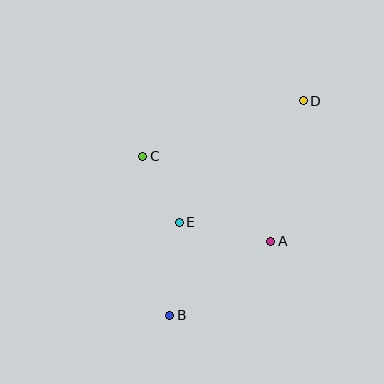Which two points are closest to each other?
Points C and E are closest to each other.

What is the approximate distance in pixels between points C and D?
The distance between C and D is approximately 170 pixels.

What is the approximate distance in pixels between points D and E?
The distance between D and E is approximately 174 pixels.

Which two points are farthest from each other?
Points B and D are farthest from each other.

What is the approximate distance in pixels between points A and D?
The distance between A and D is approximately 144 pixels.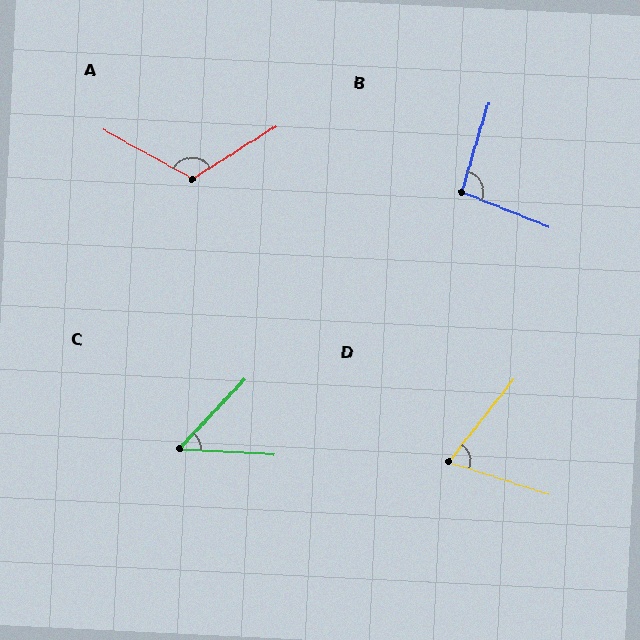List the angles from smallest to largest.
C (50°), D (69°), B (95°), A (119°).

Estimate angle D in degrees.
Approximately 69 degrees.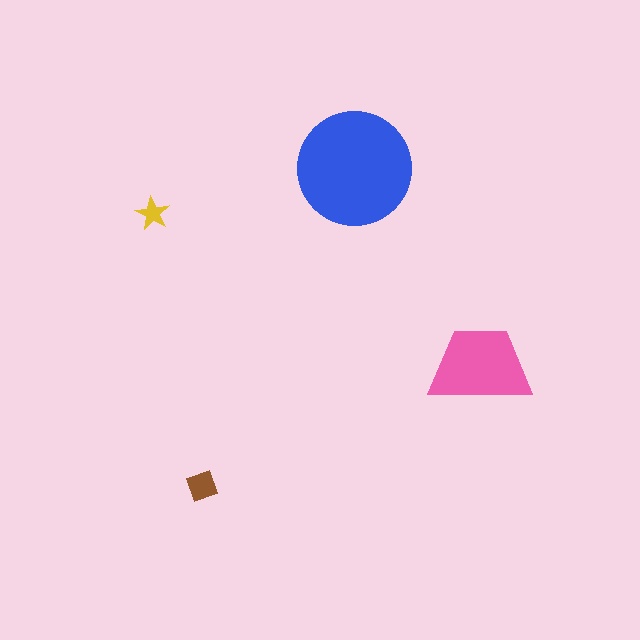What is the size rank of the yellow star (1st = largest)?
4th.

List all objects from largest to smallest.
The blue circle, the pink trapezoid, the brown diamond, the yellow star.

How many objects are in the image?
There are 4 objects in the image.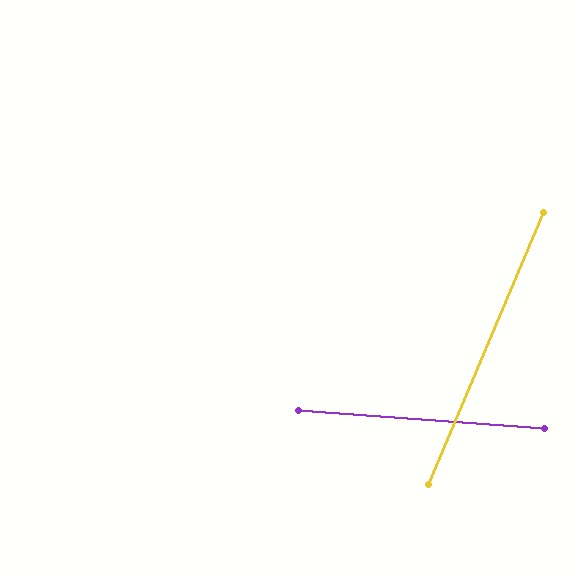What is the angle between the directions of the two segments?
Approximately 71 degrees.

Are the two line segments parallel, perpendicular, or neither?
Neither parallel nor perpendicular — they differ by about 71°.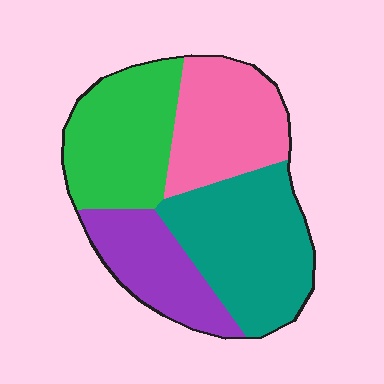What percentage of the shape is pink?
Pink takes up between a sixth and a third of the shape.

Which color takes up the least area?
Purple, at roughly 20%.